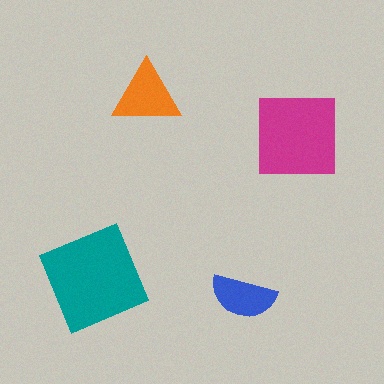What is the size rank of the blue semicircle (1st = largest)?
4th.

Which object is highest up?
The orange triangle is topmost.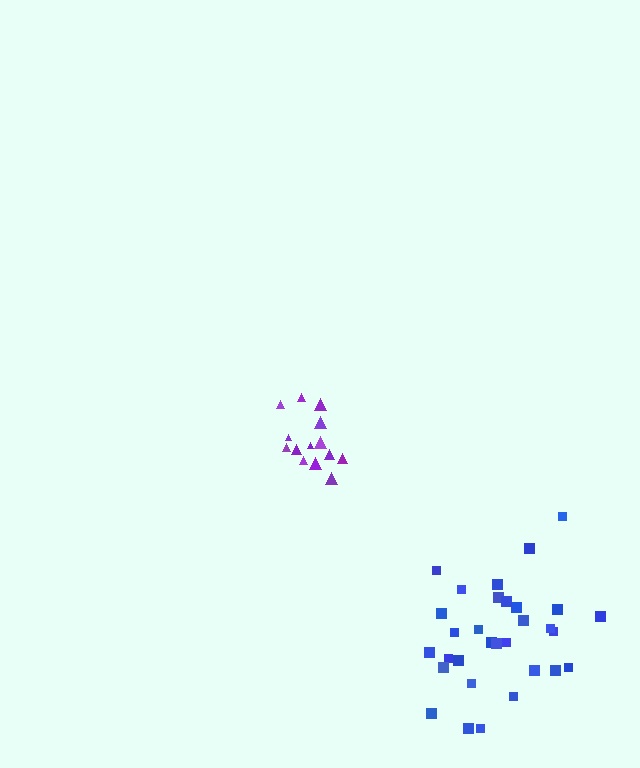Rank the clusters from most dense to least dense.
purple, blue.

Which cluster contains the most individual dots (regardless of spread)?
Blue (31).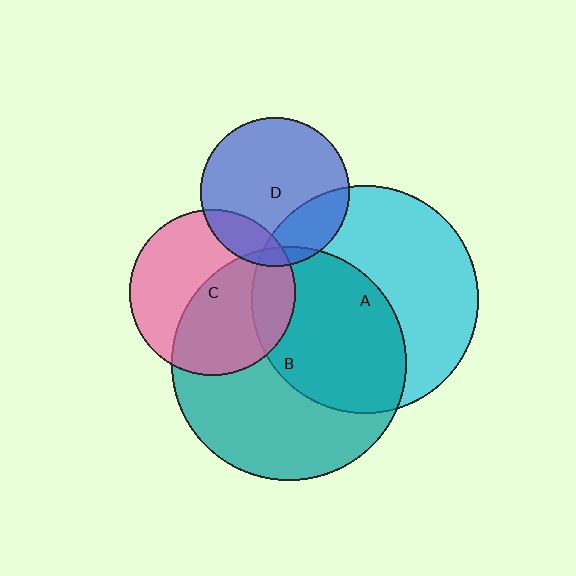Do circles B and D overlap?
Yes.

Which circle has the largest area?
Circle B (teal).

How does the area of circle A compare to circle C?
Approximately 1.9 times.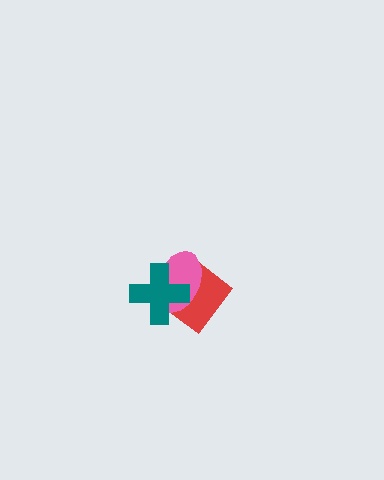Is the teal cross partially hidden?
No, no other shape covers it.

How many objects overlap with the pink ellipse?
2 objects overlap with the pink ellipse.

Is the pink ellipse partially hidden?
Yes, it is partially covered by another shape.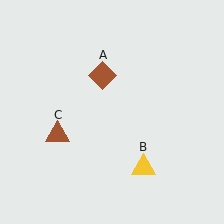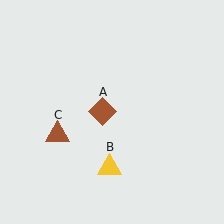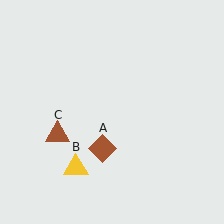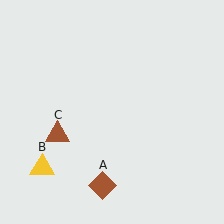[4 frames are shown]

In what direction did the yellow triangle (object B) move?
The yellow triangle (object B) moved left.